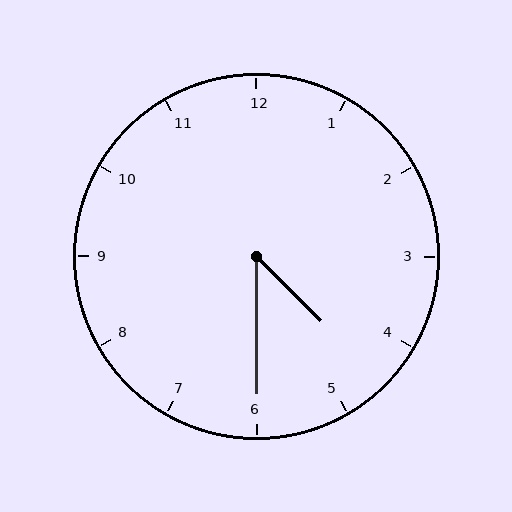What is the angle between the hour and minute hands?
Approximately 45 degrees.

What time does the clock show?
4:30.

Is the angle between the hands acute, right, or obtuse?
It is acute.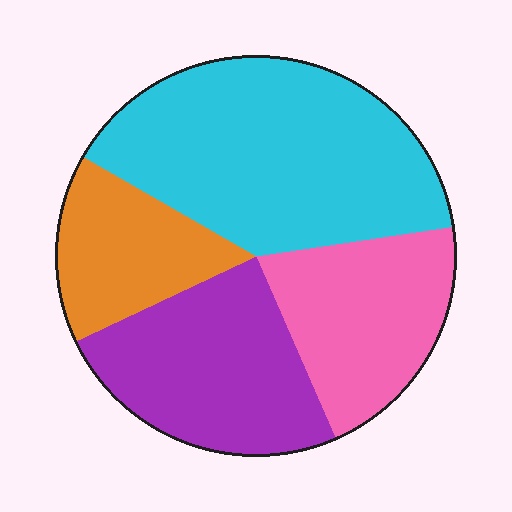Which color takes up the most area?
Cyan, at roughly 40%.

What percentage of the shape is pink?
Pink takes up about one fifth (1/5) of the shape.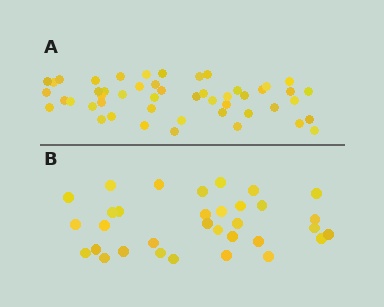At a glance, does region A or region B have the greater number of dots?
Region A (the top region) has more dots.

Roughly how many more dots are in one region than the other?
Region A has approximately 15 more dots than region B.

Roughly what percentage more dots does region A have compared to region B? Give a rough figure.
About 50% more.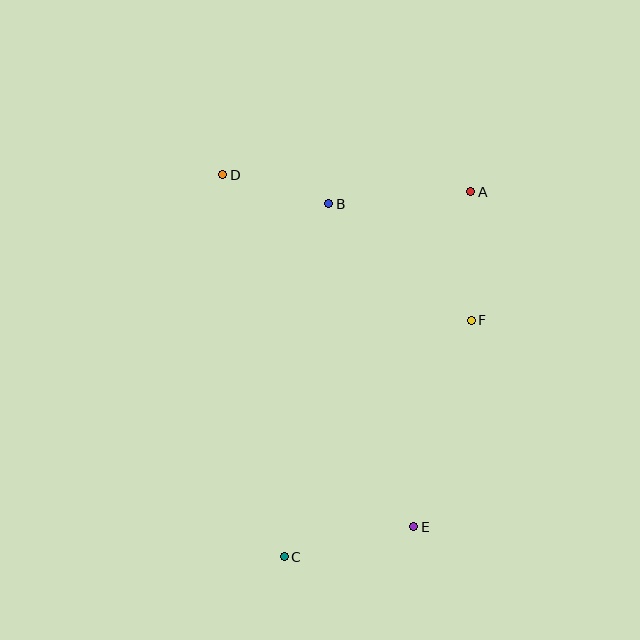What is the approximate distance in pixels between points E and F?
The distance between E and F is approximately 214 pixels.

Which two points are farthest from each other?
Points A and C are farthest from each other.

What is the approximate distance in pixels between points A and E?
The distance between A and E is approximately 340 pixels.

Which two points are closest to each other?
Points B and D are closest to each other.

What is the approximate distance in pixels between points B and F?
The distance between B and F is approximately 184 pixels.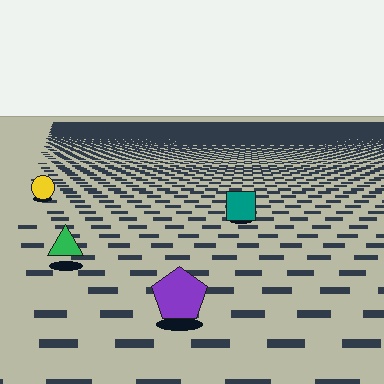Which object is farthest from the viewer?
The yellow circle is farthest from the viewer. It appears smaller and the ground texture around it is denser.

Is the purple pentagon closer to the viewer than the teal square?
Yes. The purple pentagon is closer — you can tell from the texture gradient: the ground texture is coarser near it.